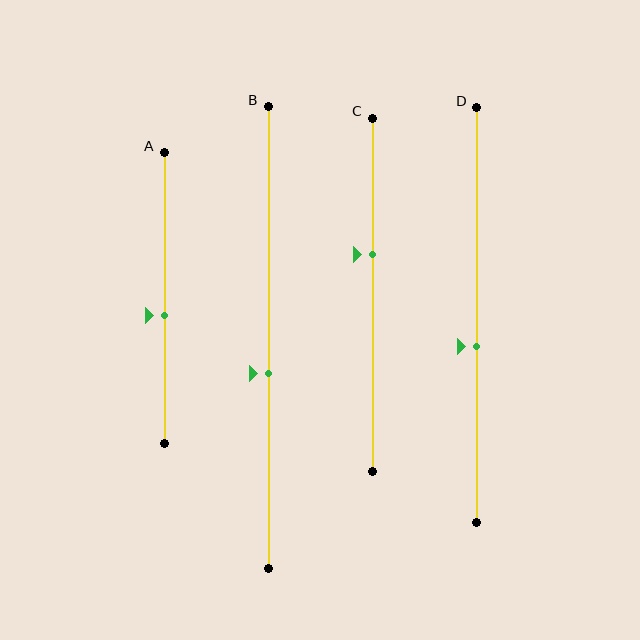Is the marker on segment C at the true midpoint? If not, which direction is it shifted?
No, the marker on segment C is shifted upward by about 11% of the segment length.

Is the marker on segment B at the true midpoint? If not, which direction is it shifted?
No, the marker on segment B is shifted downward by about 8% of the segment length.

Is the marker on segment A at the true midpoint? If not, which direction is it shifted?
No, the marker on segment A is shifted downward by about 6% of the segment length.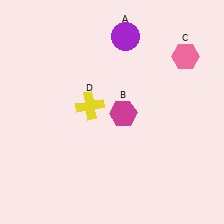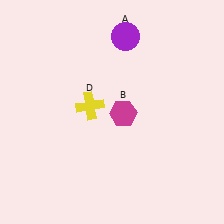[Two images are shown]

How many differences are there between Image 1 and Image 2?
There is 1 difference between the two images.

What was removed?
The pink hexagon (C) was removed in Image 2.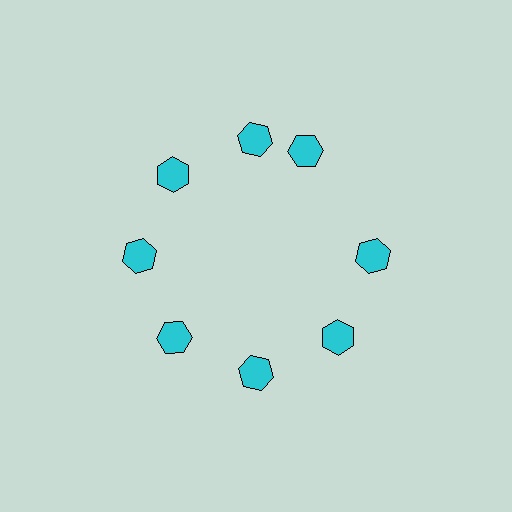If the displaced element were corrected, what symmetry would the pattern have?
It would have 8-fold rotational symmetry — the pattern would map onto itself every 45 degrees.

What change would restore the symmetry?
The symmetry would be restored by rotating it back into even spacing with its neighbors so that all 8 hexagons sit at equal angles and equal distance from the center.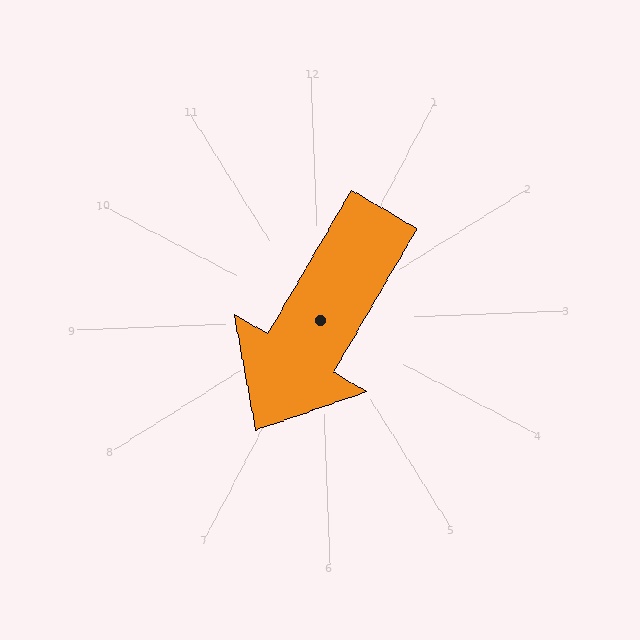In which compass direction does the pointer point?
Southwest.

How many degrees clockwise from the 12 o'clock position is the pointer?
Approximately 212 degrees.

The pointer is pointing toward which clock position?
Roughly 7 o'clock.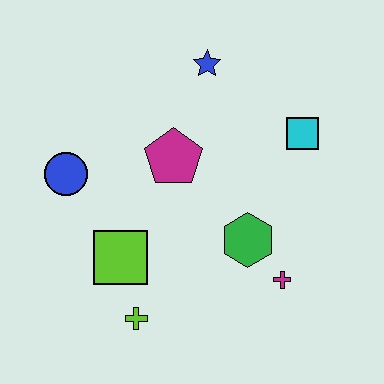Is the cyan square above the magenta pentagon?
Yes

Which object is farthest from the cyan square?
The lime cross is farthest from the cyan square.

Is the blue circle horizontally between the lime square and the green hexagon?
No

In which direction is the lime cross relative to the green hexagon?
The lime cross is to the left of the green hexagon.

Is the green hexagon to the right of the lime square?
Yes